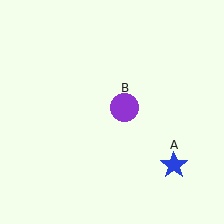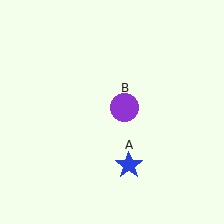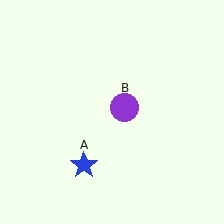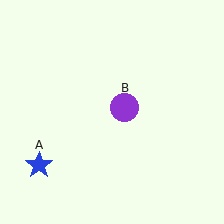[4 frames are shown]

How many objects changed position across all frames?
1 object changed position: blue star (object A).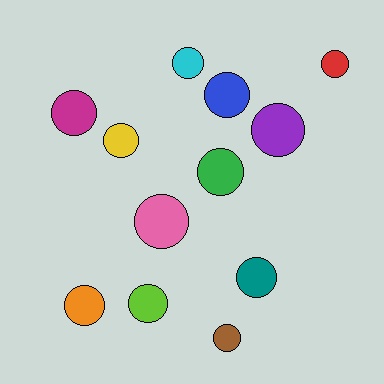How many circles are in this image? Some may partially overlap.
There are 12 circles.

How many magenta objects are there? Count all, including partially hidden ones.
There is 1 magenta object.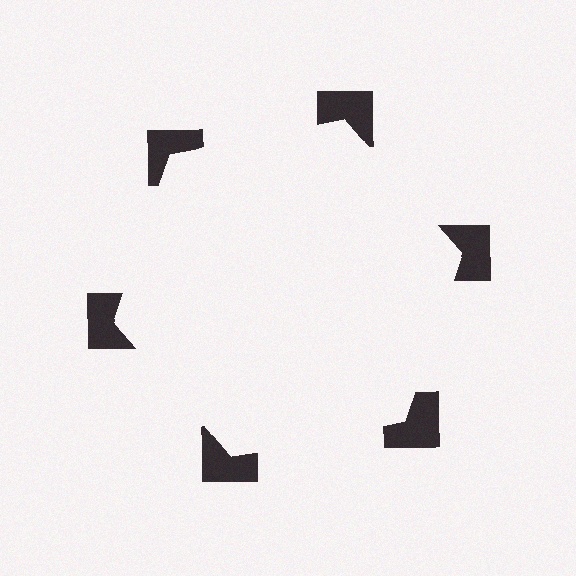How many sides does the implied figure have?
6 sides.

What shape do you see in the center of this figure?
An illusory hexagon — its edges are inferred from the aligned wedge cuts in the notched squares, not physically drawn.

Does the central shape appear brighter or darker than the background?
It typically appears slightly brighter than the background, even though no actual brightness change is drawn.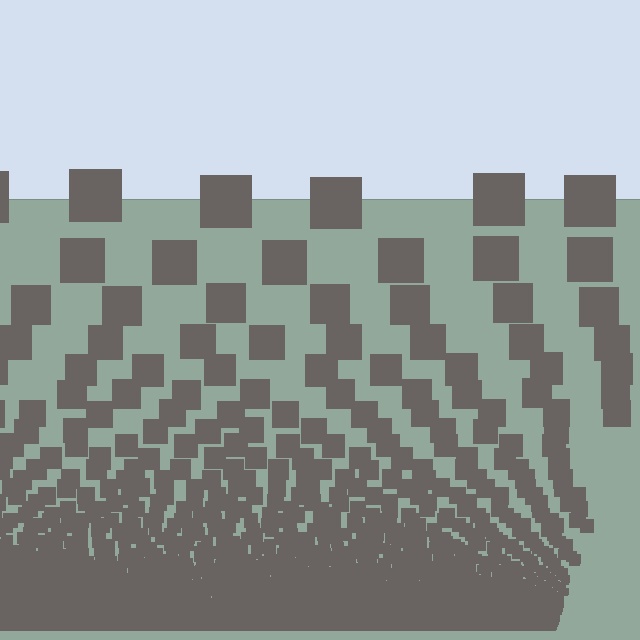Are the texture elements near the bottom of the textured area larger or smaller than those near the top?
Smaller. The gradient is inverted — elements near the bottom are smaller and denser.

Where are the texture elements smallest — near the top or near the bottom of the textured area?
Near the bottom.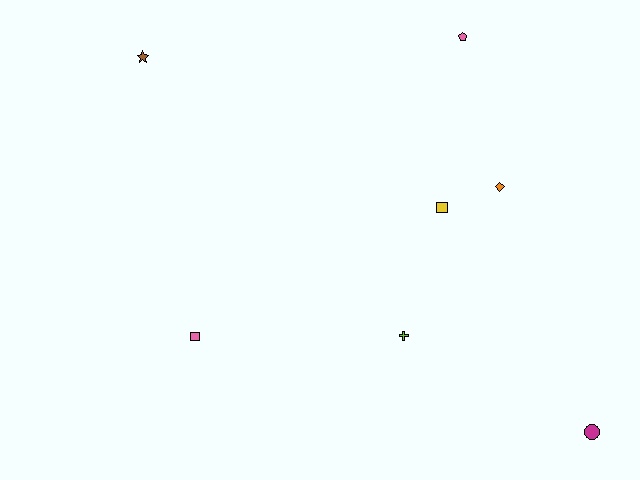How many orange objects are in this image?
There is 1 orange object.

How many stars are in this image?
There is 1 star.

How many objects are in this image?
There are 7 objects.